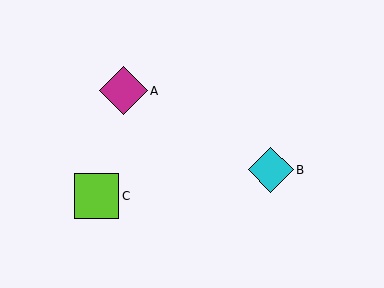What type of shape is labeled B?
Shape B is a cyan diamond.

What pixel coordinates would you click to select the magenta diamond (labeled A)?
Click at (123, 91) to select the magenta diamond A.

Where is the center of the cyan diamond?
The center of the cyan diamond is at (271, 170).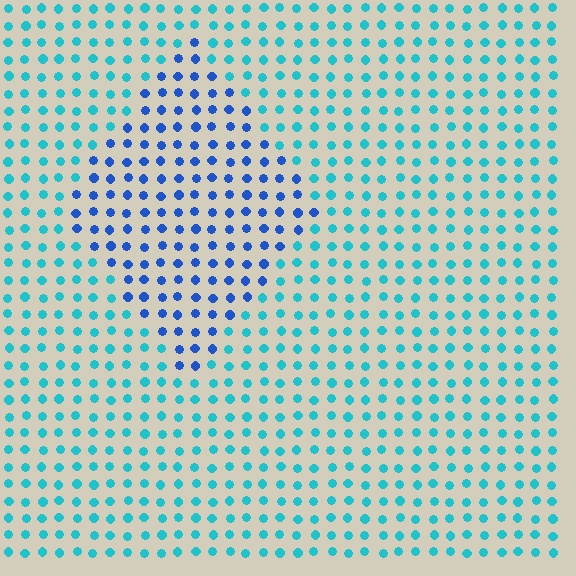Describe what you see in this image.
The image is filled with small cyan elements in a uniform arrangement. A diamond-shaped region is visible where the elements are tinted to a slightly different hue, forming a subtle color boundary.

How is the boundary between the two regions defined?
The boundary is defined purely by a slight shift in hue (about 39 degrees). Spacing, size, and orientation are identical on both sides.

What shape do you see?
I see a diamond.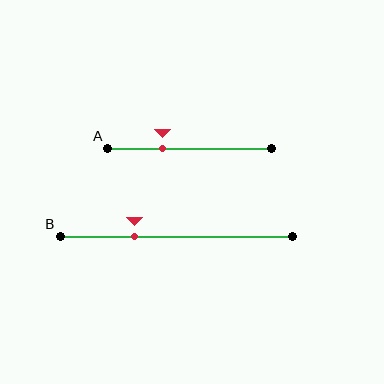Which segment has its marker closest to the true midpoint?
Segment A has its marker closest to the true midpoint.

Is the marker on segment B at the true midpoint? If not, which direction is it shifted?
No, the marker on segment B is shifted to the left by about 18% of the segment length.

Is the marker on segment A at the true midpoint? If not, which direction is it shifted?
No, the marker on segment A is shifted to the left by about 17% of the segment length.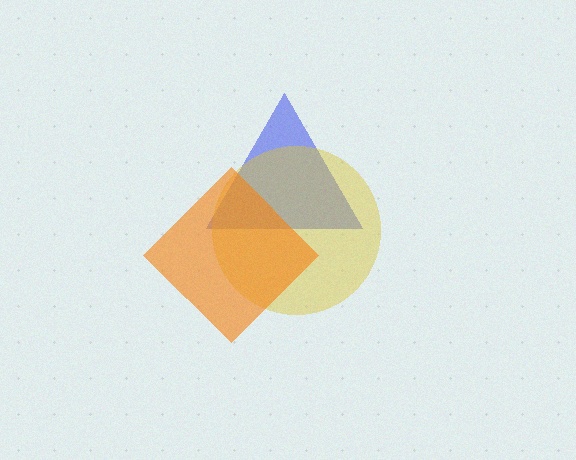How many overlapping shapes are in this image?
There are 3 overlapping shapes in the image.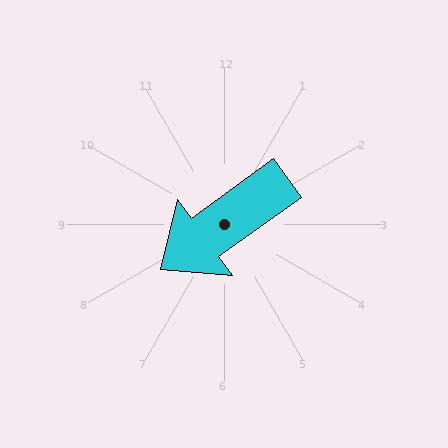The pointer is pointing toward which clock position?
Roughly 8 o'clock.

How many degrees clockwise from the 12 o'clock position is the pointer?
Approximately 234 degrees.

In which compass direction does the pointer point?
Southwest.